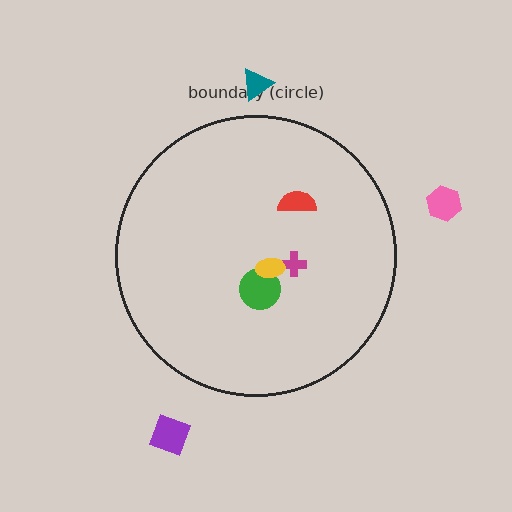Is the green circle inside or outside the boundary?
Inside.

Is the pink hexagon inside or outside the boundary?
Outside.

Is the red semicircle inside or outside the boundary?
Inside.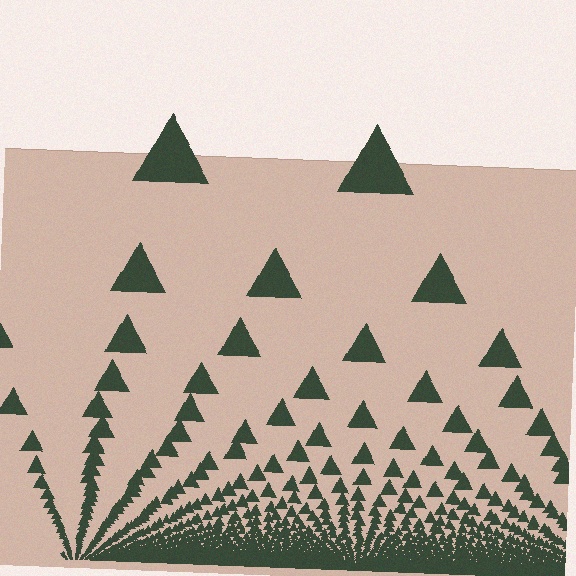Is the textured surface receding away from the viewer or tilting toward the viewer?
The surface appears to tilt toward the viewer. Texture elements get larger and sparser toward the top.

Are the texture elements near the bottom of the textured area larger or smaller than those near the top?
Smaller. The gradient is inverted — elements near the bottom are smaller and denser.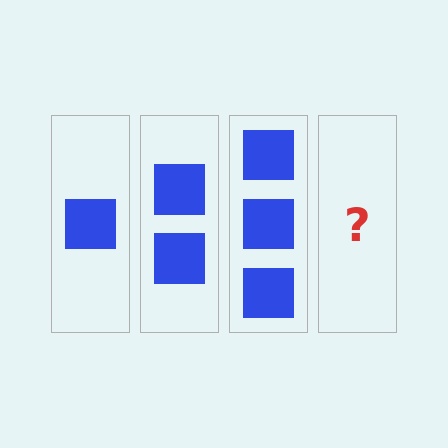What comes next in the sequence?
The next element should be 4 squares.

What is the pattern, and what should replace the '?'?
The pattern is that each step adds one more square. The '?' should be 4 squares.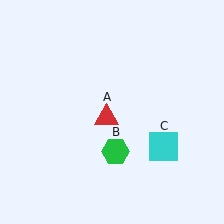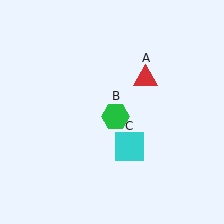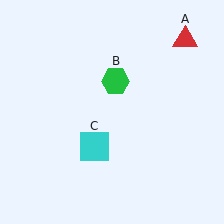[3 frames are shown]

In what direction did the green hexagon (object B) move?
The green hexagon (object B) moved up.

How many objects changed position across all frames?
3 objects changed position: red triangle (object A), green hexagon (object B), cyan square (object C).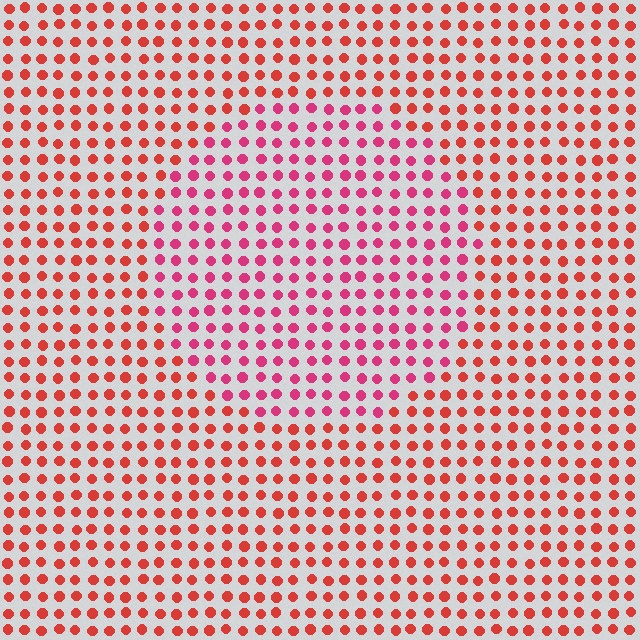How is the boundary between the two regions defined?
The boundary is defined purely by a slight shift in hue (about 29 degrees). Spacing, size, and orientation are identical on both sides.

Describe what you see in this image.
The image is filled with small red elements in a uniform arrangement. A circle-shaped region is visible where the elements are tinted to a slightly different hue, forming a subtle color boundary.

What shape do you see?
I see a circle.